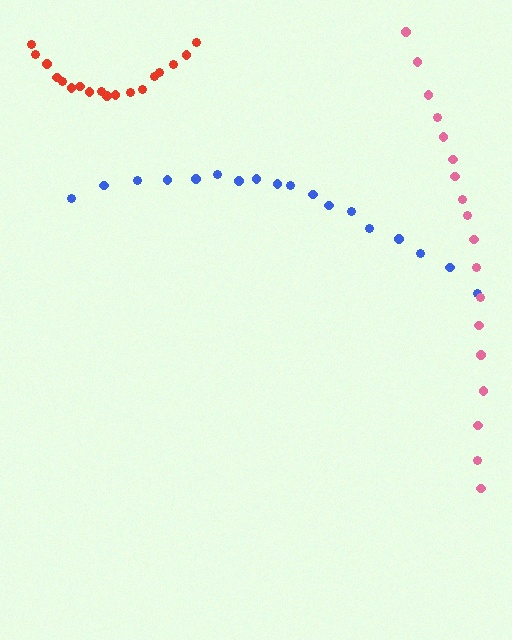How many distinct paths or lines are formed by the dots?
There are 3 distinct paths.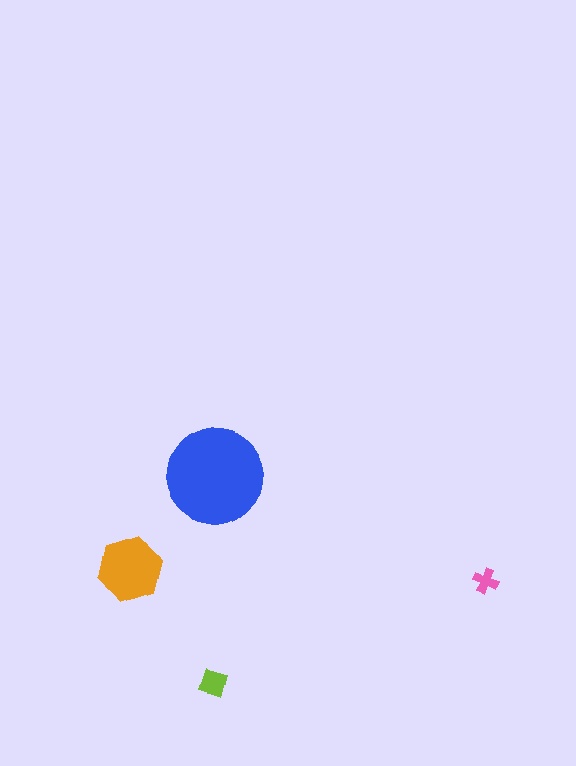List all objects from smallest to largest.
The pink cross, the lime diamond, the orange hexagon, the blue circle.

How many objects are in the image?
There are 4 objects in the image.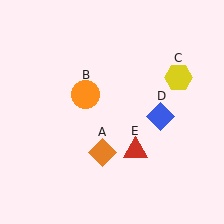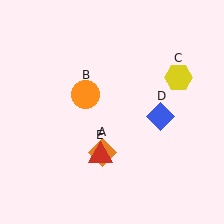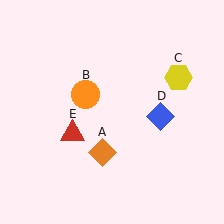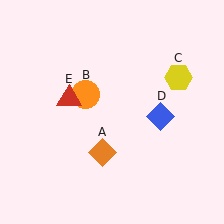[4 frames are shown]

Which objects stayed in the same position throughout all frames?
Orange diamond (object A) and orange circle (object B) and yellow hexagon (object C) and blue diamond (object D) remained stationary.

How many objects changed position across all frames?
1 object changed position: red triangle (object E).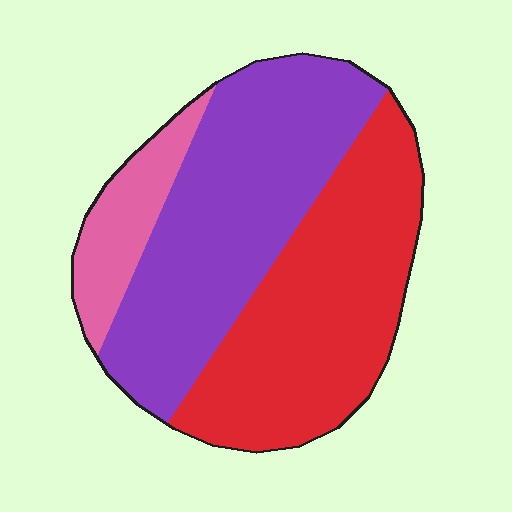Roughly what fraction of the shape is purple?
Purple takes up between a third and a half of the shape.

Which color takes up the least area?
Pink, at roughly 10%.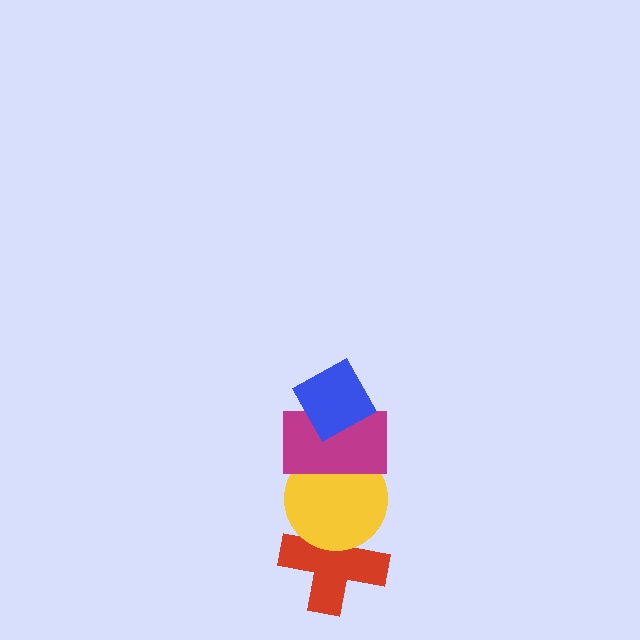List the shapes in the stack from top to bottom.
From top to bottom: the blue diamond, the magenta rectangle, the yellow circle, the red cross.